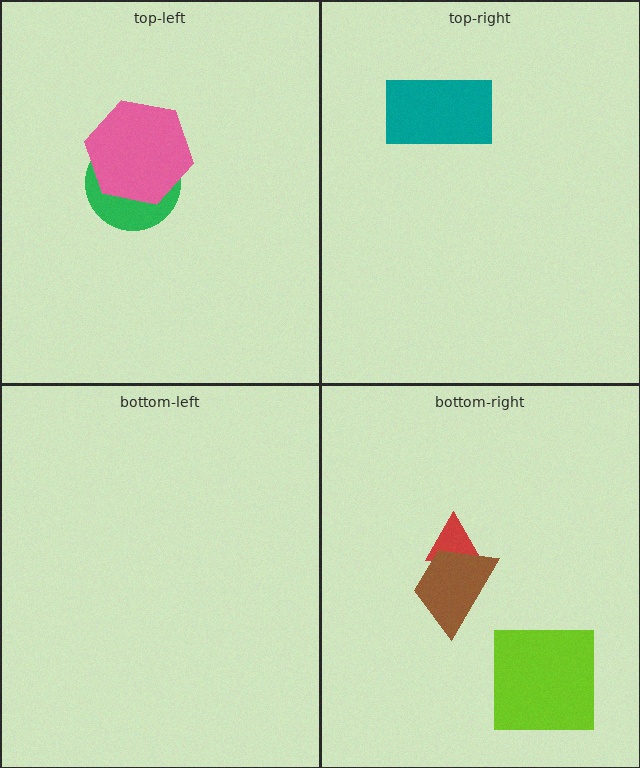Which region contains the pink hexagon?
The top-left region.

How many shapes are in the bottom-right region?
3.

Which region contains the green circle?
The top-left region.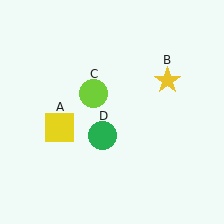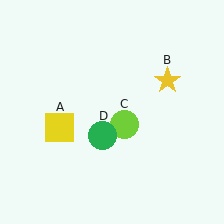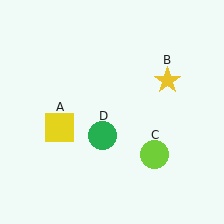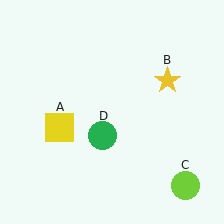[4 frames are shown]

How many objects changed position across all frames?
1 object changed position: lime circle (object C).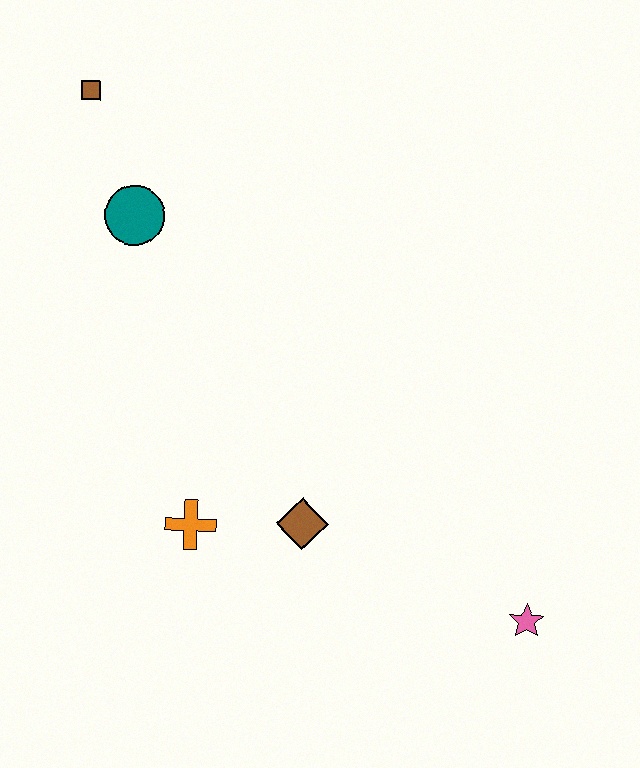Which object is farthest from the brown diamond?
The brown square is farthest from the brown diamond.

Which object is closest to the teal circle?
The brown square is closest to the teal circle.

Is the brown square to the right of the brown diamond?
No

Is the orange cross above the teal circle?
No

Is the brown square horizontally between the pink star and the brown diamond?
No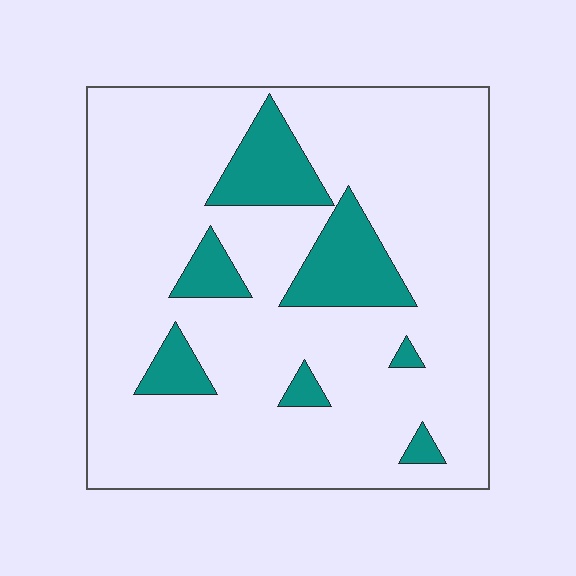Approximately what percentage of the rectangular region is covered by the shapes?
Approximately 15%.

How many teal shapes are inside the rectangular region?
7.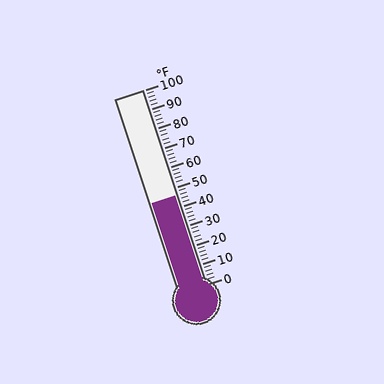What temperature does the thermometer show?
The thermometer shows approximately 46°F.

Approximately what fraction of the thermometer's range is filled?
The thermometer is filled to approximately 45% of its range.